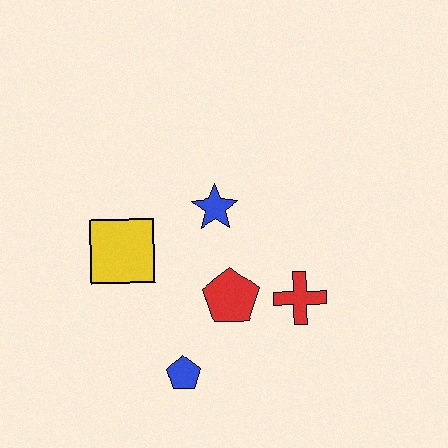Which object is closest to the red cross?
The red pentagon is closest to the red cross.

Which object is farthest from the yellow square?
The red cross is farthest from the yellow square.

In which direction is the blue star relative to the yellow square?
The blue star is to the right of the yellow square.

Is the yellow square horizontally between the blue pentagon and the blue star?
No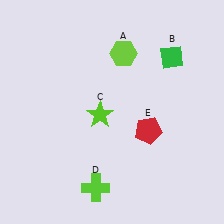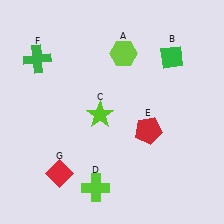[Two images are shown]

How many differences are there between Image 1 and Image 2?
There are 2 differences between the two images.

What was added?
A green cross (F), a red diamond (G) were added in Image 2.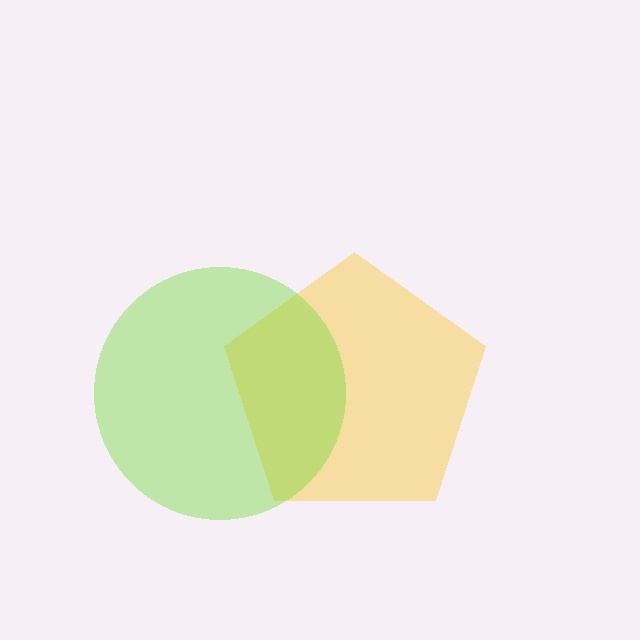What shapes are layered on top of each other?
The layered shapes are: a yellow pentagon, a lime circle.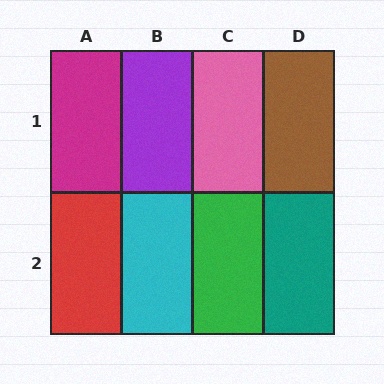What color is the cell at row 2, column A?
Red.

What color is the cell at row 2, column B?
Cyan.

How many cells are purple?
1 cell is purple.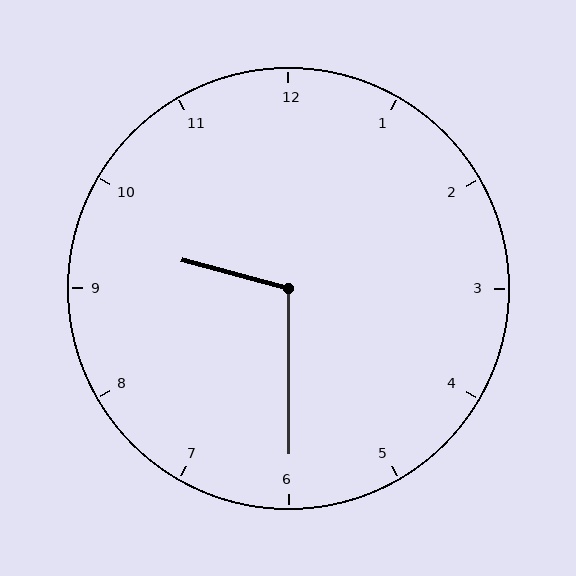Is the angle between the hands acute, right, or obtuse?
It is obtuse.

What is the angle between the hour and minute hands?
Approximately 105 degrees.